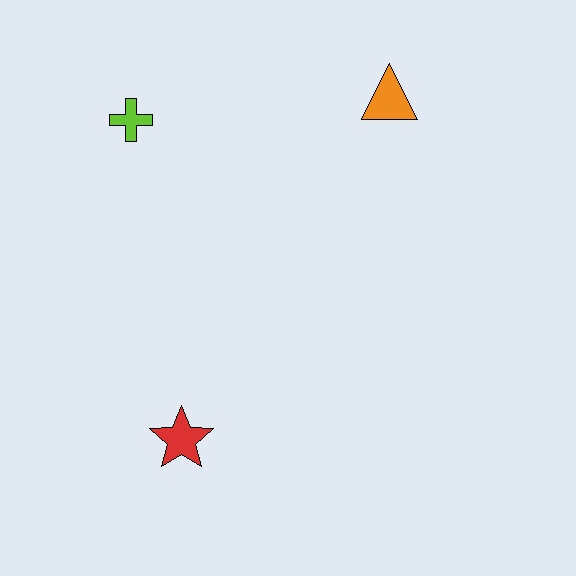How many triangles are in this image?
There is 1 triangle.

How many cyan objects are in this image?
There are no cyan objects.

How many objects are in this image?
There are 3 objects.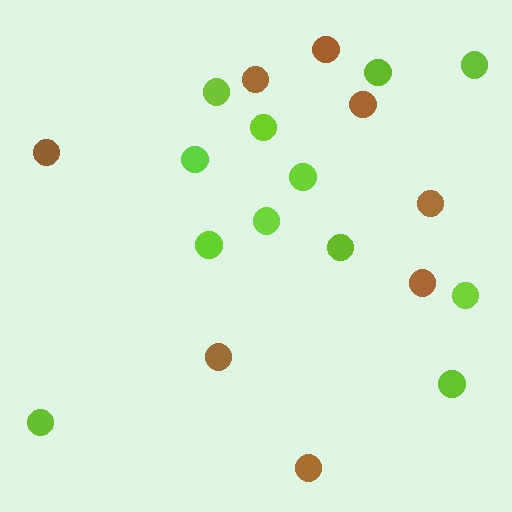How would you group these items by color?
There are 2 groups: one group of brown circles (8) and one group of lime circles (12).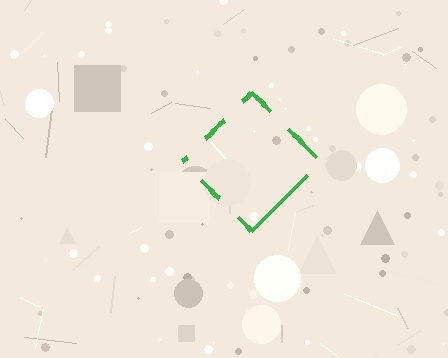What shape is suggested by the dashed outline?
The dashed outline suggests a diamond.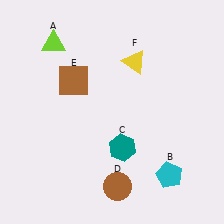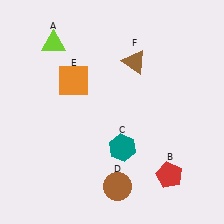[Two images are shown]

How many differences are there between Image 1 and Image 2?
There are 3 differences between the two images.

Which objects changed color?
B changed from cyan to red. E changed from brown to orange. F changed from yellow to brown.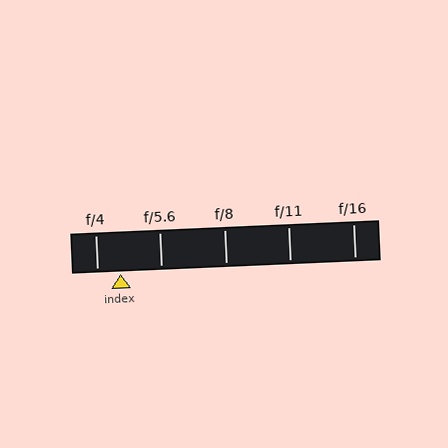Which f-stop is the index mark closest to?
The index mark is closest to f/4.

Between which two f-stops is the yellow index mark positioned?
The index mark is between f/4 and f/5.6.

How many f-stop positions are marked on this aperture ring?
There are 5 f-stop positions marked.